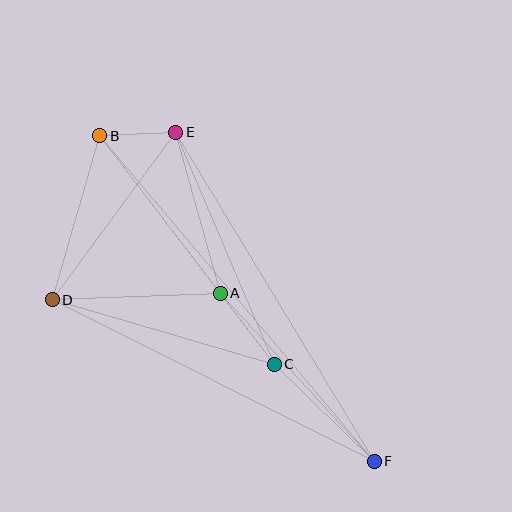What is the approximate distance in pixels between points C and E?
The distance between C and E is approximately 252 pixels.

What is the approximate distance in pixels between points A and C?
The distance between A and C is approximately 89 pixels.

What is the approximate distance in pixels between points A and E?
The distance between A and E is approximately 167 pixels.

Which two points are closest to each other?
Points B and E are closest to each other.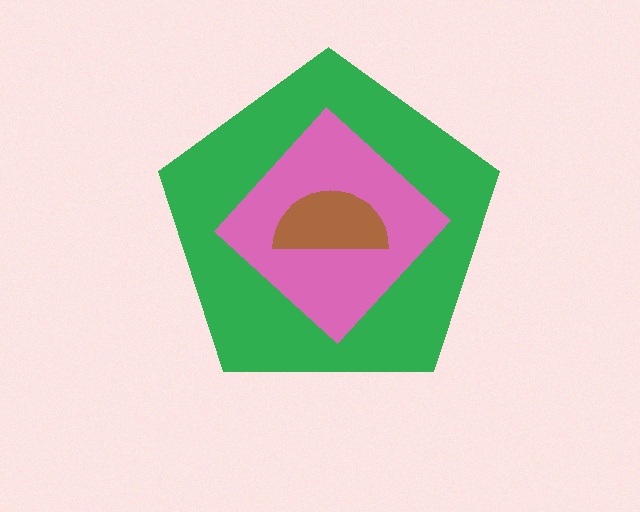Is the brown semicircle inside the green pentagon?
Yes.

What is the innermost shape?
The brown semicircle.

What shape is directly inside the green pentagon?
The pink diamond.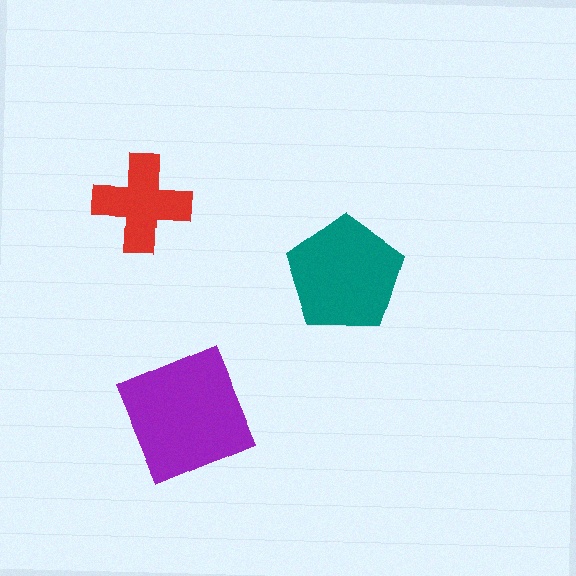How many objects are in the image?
There are 3 objects in the image.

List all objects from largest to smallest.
The purple square, the teal pentagon, the red cross.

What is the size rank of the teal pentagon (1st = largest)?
2nd.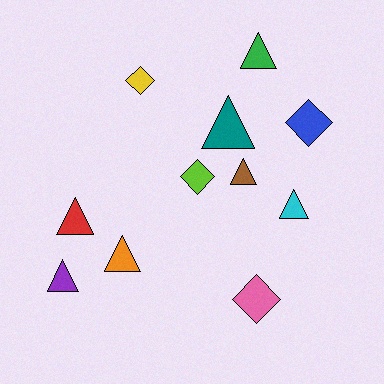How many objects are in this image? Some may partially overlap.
There are 11 objects.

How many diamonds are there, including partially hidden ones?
There are 4 diamonds.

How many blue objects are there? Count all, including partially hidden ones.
There is 1 blue object.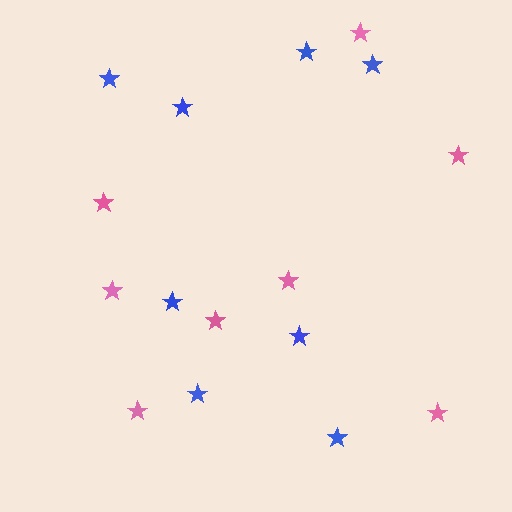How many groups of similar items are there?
There are 2 groups: one group of pink stars (8) and one group of blue stars (8).